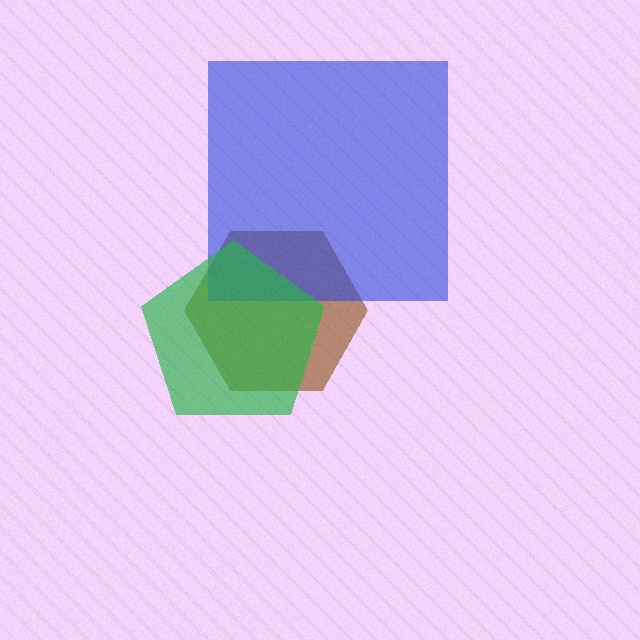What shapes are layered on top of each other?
The layered shapes are: a brown hexagon, a blue square, a green pentagon.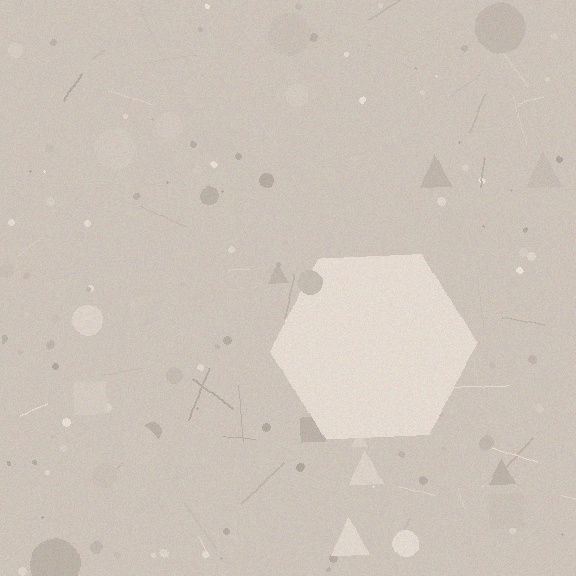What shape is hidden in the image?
A hexagon is hidden in the image.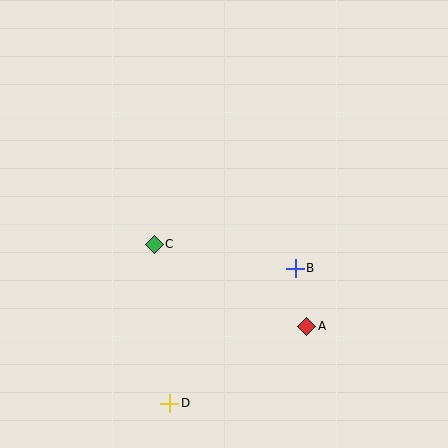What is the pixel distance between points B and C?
The distance between B and C is 143 pixels.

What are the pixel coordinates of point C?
Point C is at (154, 244).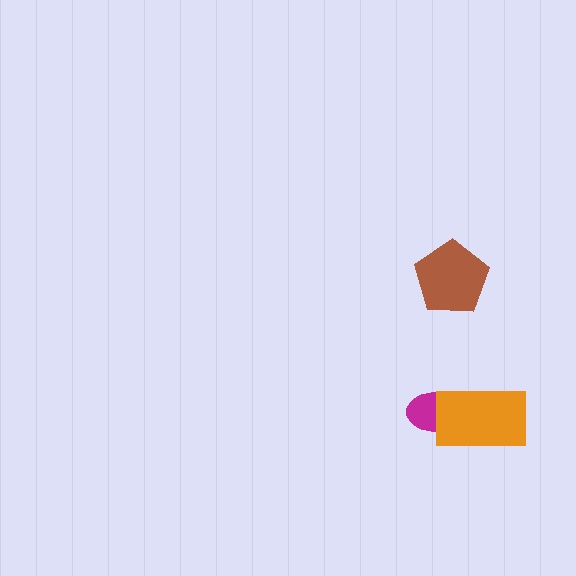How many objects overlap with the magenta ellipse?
1 object overlaps with the magenta ellipse.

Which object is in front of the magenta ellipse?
The orange rectangle is in front of the magenta ellipse.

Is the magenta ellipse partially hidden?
Yes, it is partially covered by another shape.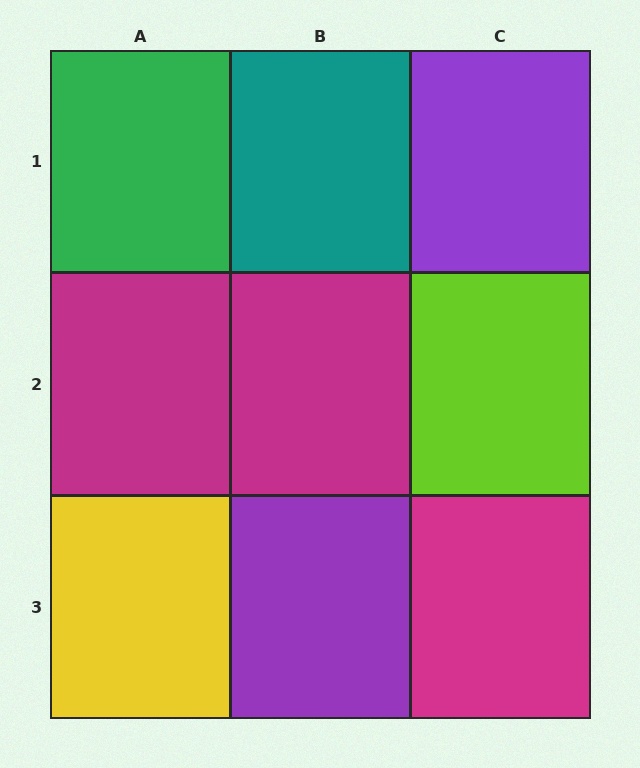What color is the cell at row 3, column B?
Purple.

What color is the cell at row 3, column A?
Yellow.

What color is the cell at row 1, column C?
Purple.